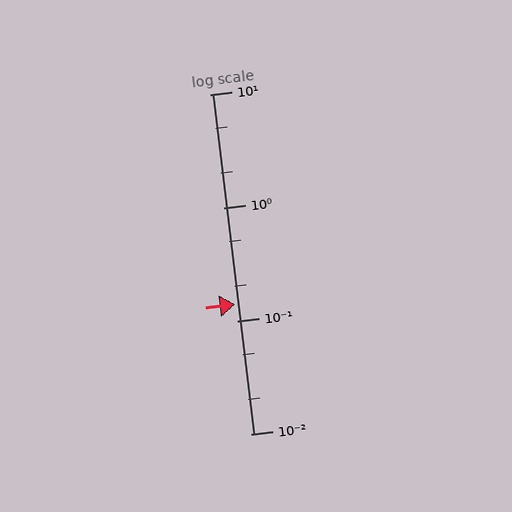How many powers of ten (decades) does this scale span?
The scale spans 3 decades, from 0.01 to 10.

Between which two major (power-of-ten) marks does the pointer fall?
The pointer is between 0.1 and 1.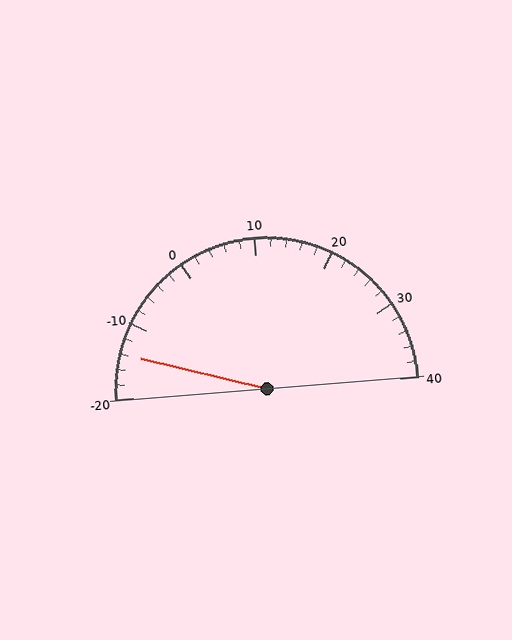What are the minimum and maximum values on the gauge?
The gauge ranges from -20 to 40.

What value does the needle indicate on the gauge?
The needle indicates approximately -14.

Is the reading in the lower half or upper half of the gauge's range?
The reading is in the lower half of the range (-20 to 40).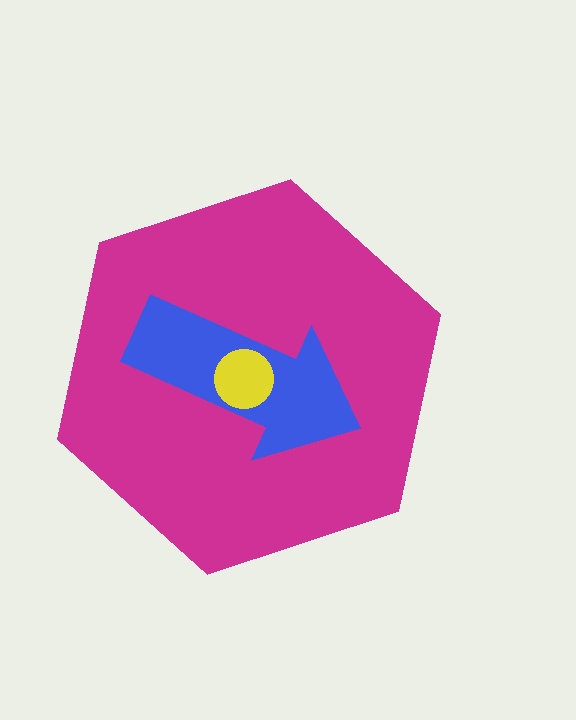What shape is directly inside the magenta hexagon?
The blue arrow.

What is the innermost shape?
The yellow circle.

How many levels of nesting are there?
3.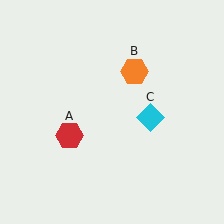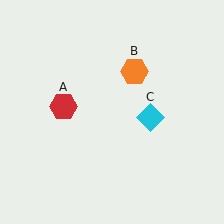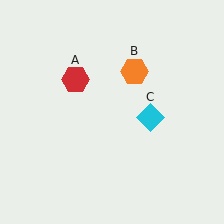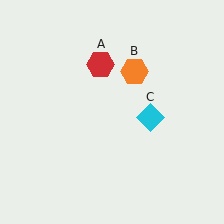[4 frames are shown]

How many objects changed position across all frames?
1 object changed position: red hexagon (object A).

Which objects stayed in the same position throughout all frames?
Orange hexagon (object B) and cyan diamond (object C) remained stationary.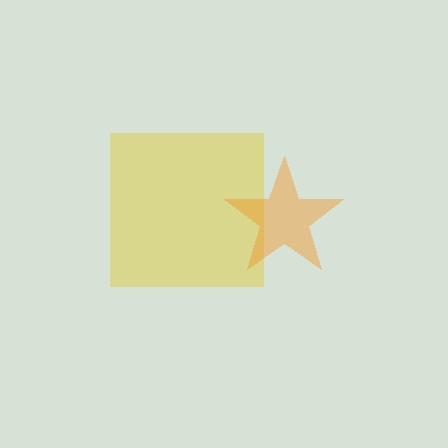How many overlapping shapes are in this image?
There are 2 overlapping shapes in the image.